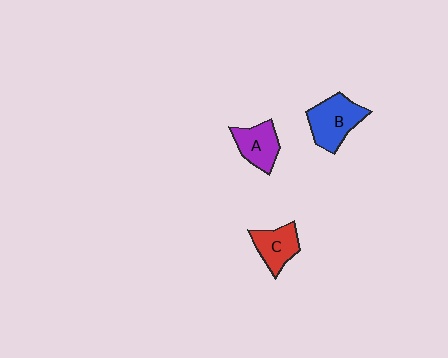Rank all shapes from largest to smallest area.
From largest to smallest: B (blue), A (purple), C (red).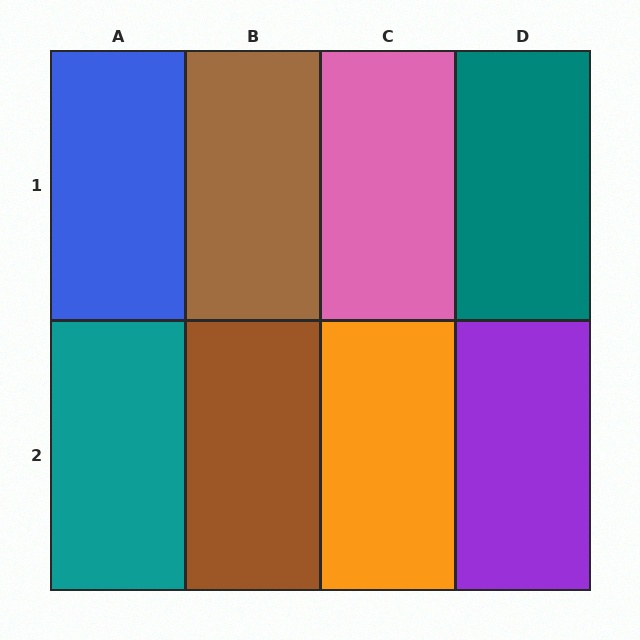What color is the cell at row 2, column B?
Brown.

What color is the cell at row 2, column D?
Purple.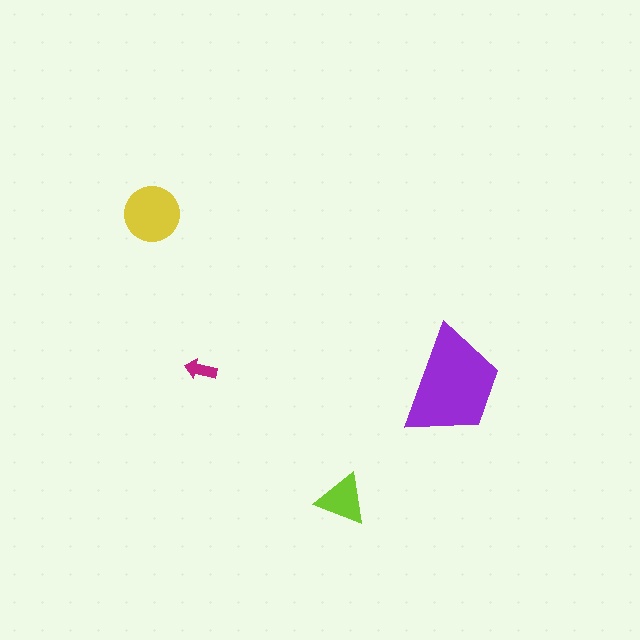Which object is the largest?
The purple trapezoid.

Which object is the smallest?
The magenta arrow.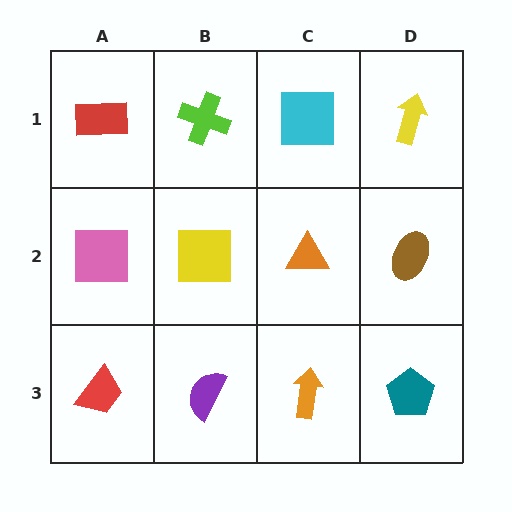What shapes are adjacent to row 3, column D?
A brown ellipse (row 2, column D), an orange arrow (row 3, column C).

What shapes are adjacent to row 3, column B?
A yellow square (row 2, column B), a red trapezoid (row 3, column A), an orange arrow (row 3, column C).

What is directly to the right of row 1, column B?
A cyan square.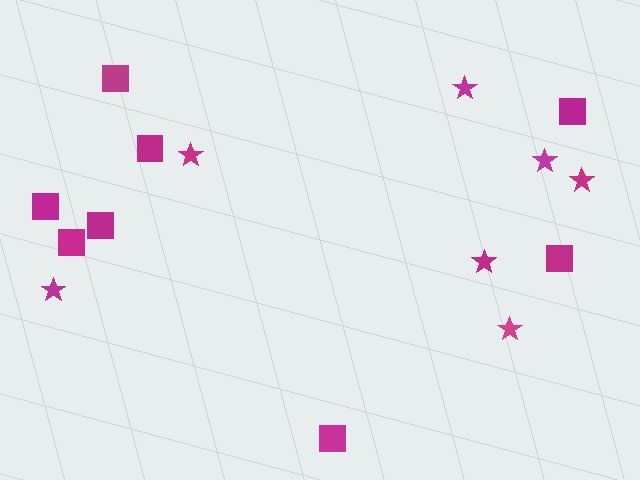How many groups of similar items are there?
There are 2 groups: one group of squares (8) and one group of stars (7).